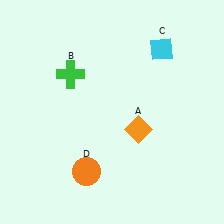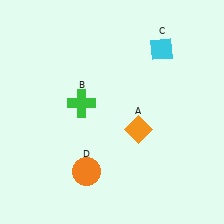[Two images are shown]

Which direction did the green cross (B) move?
The green cross (B) moved down.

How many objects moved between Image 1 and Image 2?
1 object moved between the two images.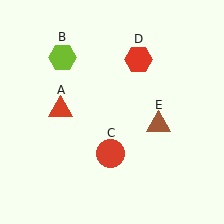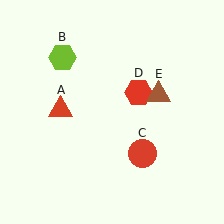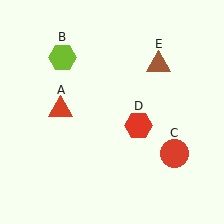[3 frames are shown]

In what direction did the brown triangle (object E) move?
The brown triangle (object E) moved up.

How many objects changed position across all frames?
3 objects changed position: red circle (object C), red hexagon (object D), brown triangle (object E).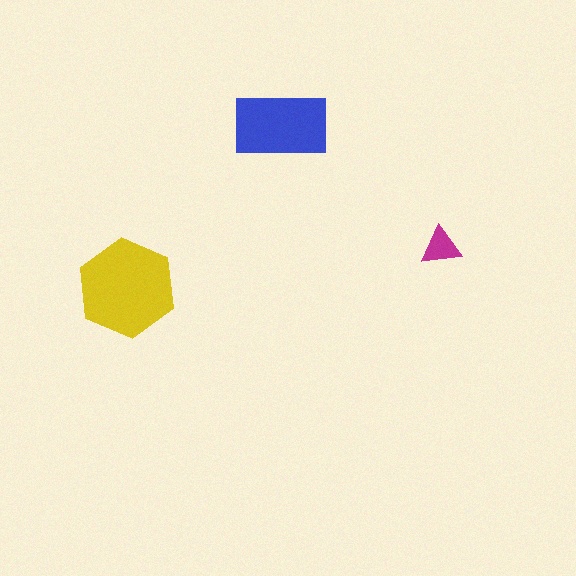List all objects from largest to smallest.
The yellow hexagon, the blue rectangle, the magenta triangle.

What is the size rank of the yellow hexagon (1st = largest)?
1st.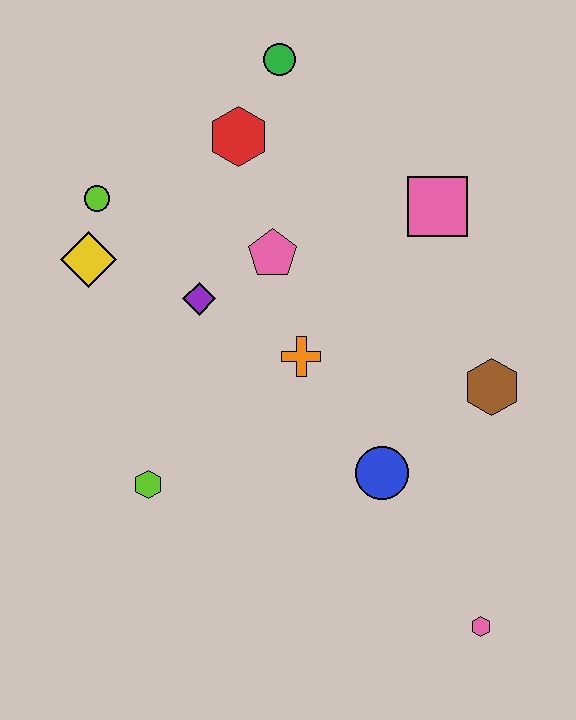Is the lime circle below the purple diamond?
No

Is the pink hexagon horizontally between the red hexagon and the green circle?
No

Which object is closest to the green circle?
The red hexagon is closest to the green circle.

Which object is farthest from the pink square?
The pink hexagon is farthest from the pink square.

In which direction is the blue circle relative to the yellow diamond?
The blue circle is to the right of the yellow diamond.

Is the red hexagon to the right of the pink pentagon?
No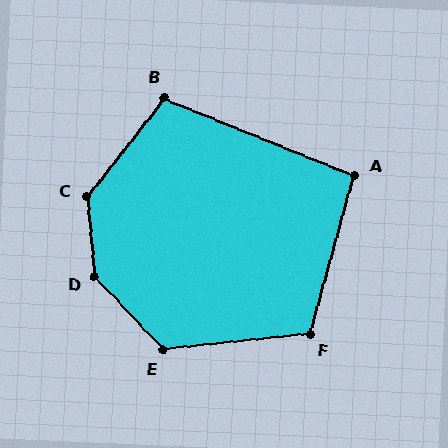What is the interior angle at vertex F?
Approximately 112 degrees (obtuse).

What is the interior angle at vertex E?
Approximately 127 degrees (obtuse).